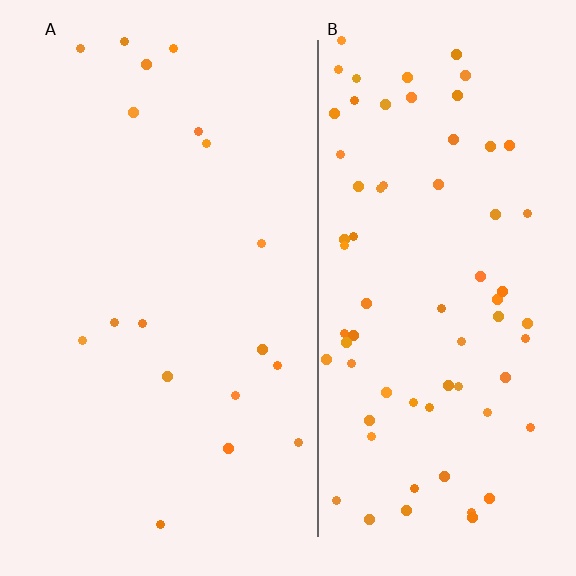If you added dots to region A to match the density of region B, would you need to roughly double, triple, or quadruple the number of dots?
Approximately quadruple.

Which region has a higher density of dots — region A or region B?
B (the right).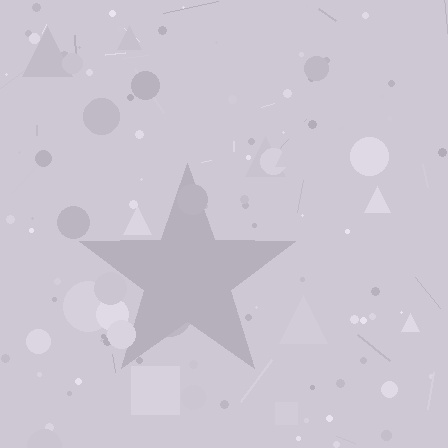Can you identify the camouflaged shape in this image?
The camouflaged shape is a star.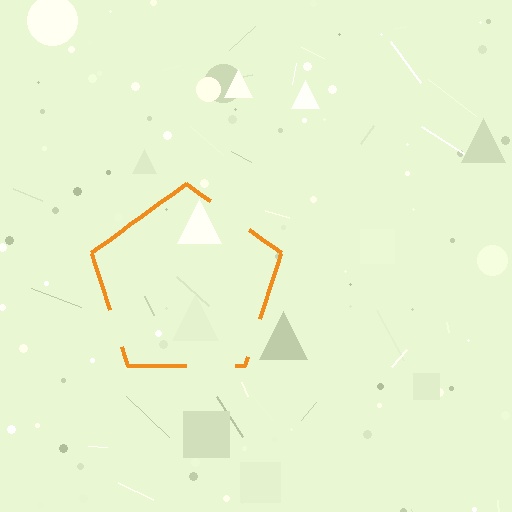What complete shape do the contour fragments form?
The contour fragments form a pentagon.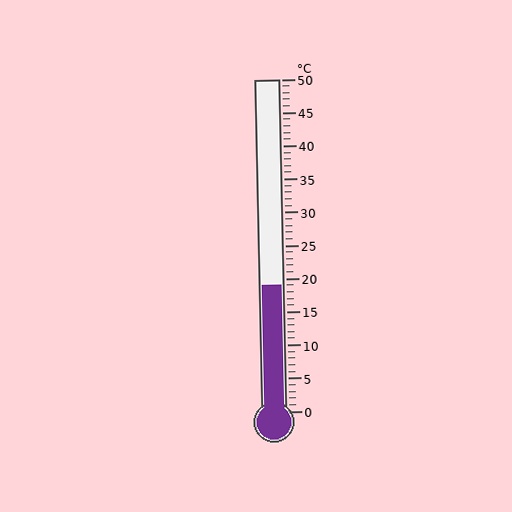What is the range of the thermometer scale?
The thermometer scale ranges from 0°C to 50°C.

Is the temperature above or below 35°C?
The temperature is below 35°C.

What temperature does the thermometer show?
The thermometer shows approximately 19°C.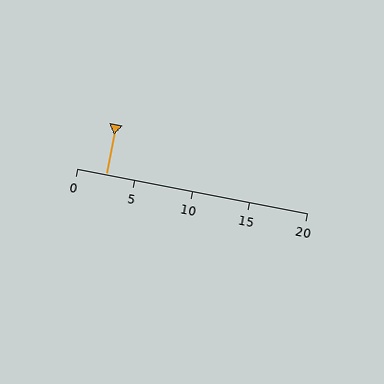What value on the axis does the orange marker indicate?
The marker indicates approximately 2.5.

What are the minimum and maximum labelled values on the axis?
The axis runs from 0 to 20.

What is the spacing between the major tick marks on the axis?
The major ticks are spaced 5 apart.